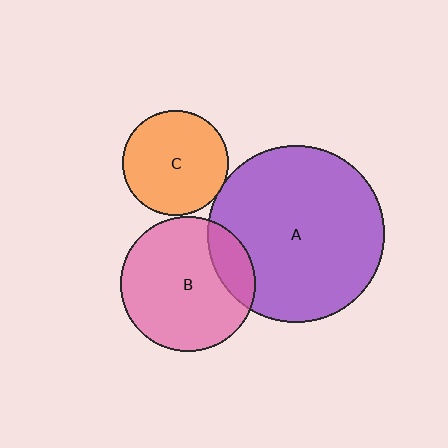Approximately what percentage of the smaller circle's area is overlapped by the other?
Approximately 5%.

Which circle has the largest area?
Circle A (purple).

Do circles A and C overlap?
Yes.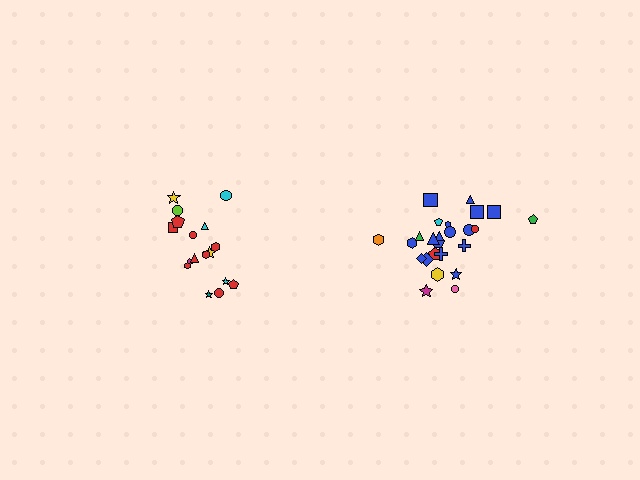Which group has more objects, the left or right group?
The right group.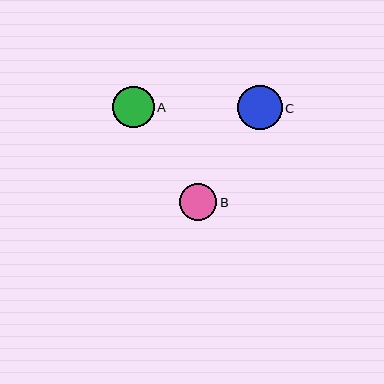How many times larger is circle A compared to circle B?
Circle A is approximately 1.1 times the size of circle B.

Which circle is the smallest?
Circle B is the smallest with a size of approximately 37 pixels.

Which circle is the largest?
Circle C is the largest with a size of approximately 45 pixels.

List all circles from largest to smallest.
From largest to smallest: C, A, B.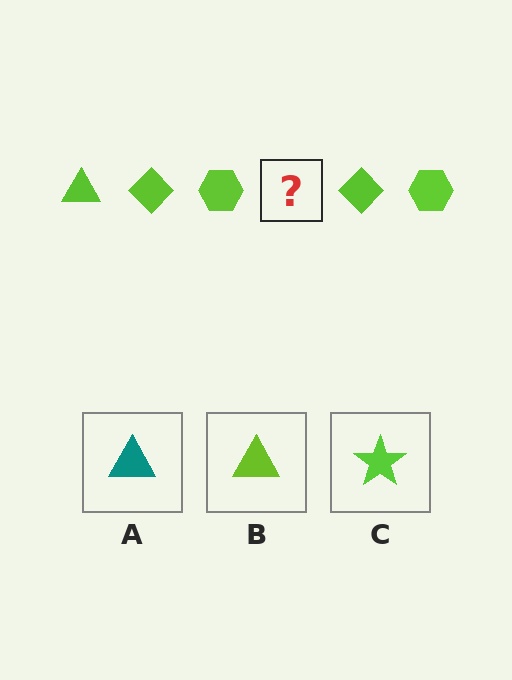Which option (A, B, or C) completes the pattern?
B.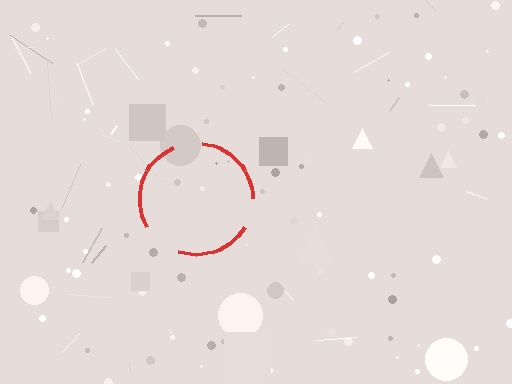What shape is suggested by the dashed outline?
The dashed outline suggests a circle.